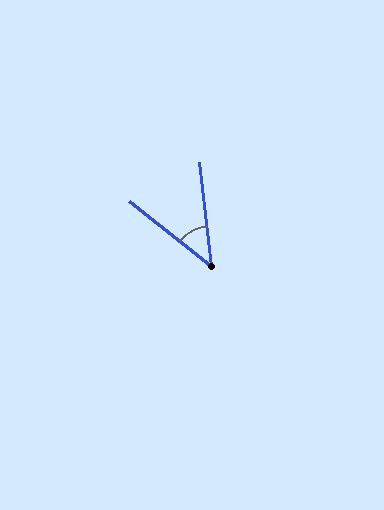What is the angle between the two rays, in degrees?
Approximately 45 degrees.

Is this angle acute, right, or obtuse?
It is acute.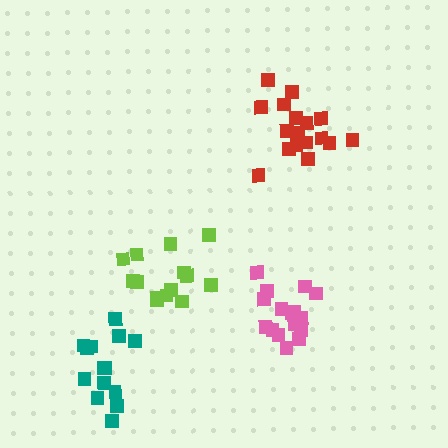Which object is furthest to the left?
The teal cluster is leftmost.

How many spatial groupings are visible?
There are 4 spatial groupings.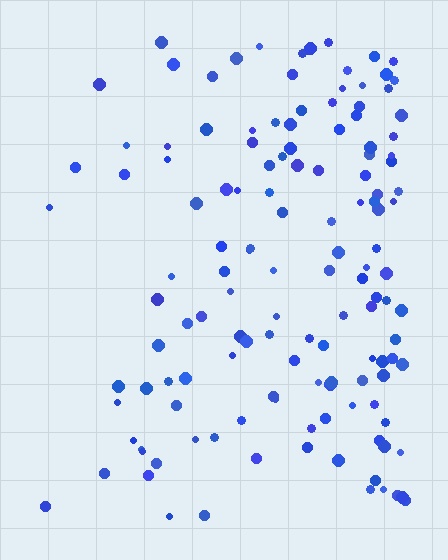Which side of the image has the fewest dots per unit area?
The left.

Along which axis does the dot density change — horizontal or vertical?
Horizontal.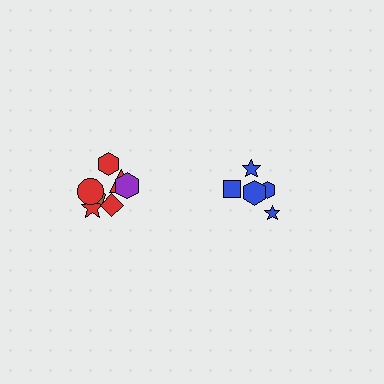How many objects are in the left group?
There are 7 objects.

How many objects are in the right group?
There are 5 objects.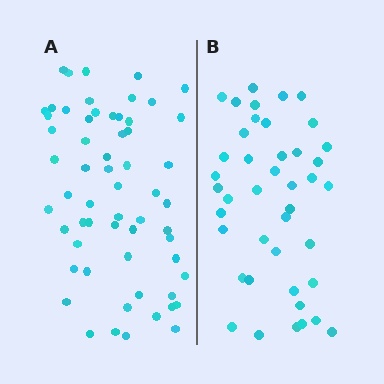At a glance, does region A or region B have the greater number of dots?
Region A (the left region) has more dots.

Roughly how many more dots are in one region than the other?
Region A has approximately 20 more dots than region B.